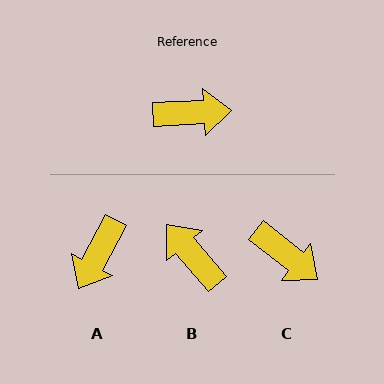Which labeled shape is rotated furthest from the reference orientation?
B, about 127 degrees away.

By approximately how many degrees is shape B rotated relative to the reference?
Approximately 127 degrees counter-clockwise.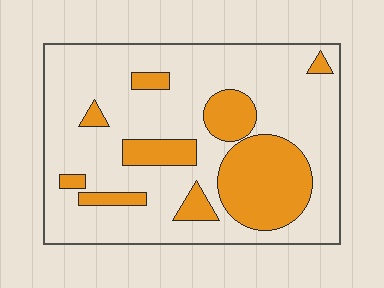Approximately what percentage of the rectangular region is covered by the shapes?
Approximately 25%.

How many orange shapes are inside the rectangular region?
9.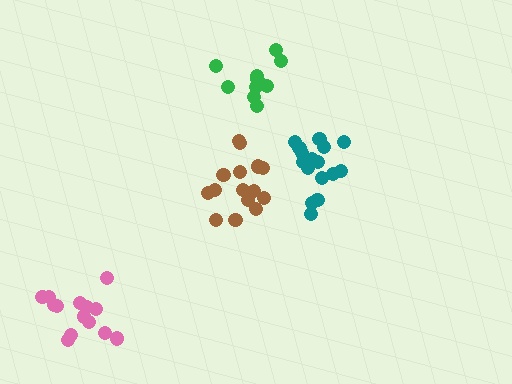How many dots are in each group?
Group 1: 14 dots, Group 2: 16 dots, Group 3: 11 dots, Group 4: 15 dots (56 total).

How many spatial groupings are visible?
There are 4 spatial groupings.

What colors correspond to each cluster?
The clusters are colored: pink, teal, green, brown.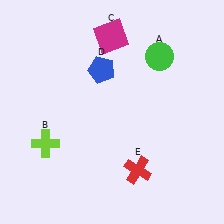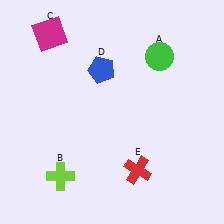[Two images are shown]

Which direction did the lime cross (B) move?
The lime cross (B) moved down.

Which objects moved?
The objects that moved are: the lime cross (B), the magenta square (C).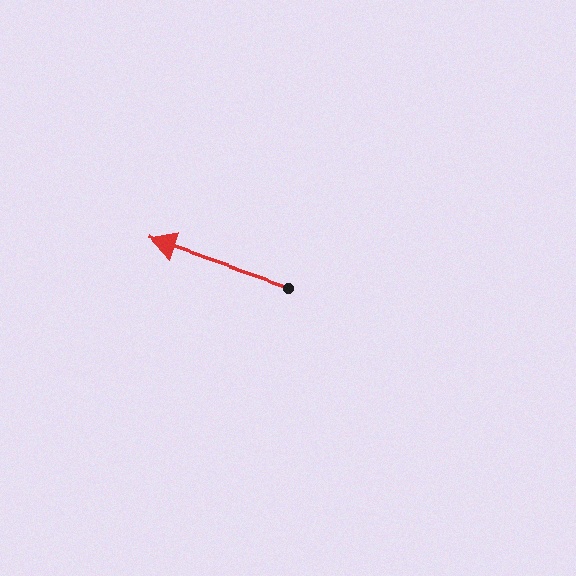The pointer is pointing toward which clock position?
Roughly 10 o'clock.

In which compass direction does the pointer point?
West.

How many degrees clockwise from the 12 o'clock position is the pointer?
Approximately 289 degrees.